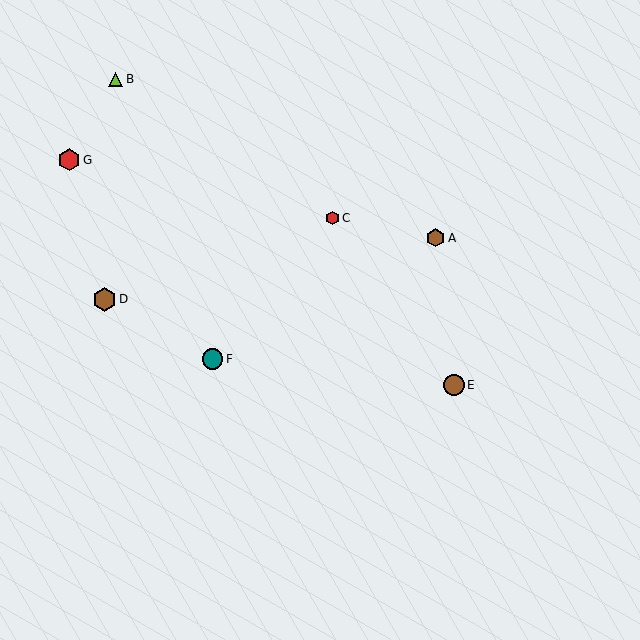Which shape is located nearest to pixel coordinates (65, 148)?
The red hexagon (labeled G) at (69, 160) is nearest to that location.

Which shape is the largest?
The brown hexagon (labeled D) is the largest.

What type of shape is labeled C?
Shape C is a red hexagon.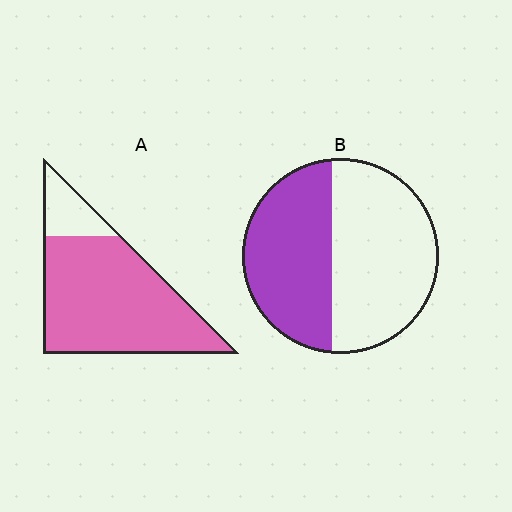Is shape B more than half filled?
No.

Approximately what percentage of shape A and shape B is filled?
A is approximately 85% and B is approximately 45%.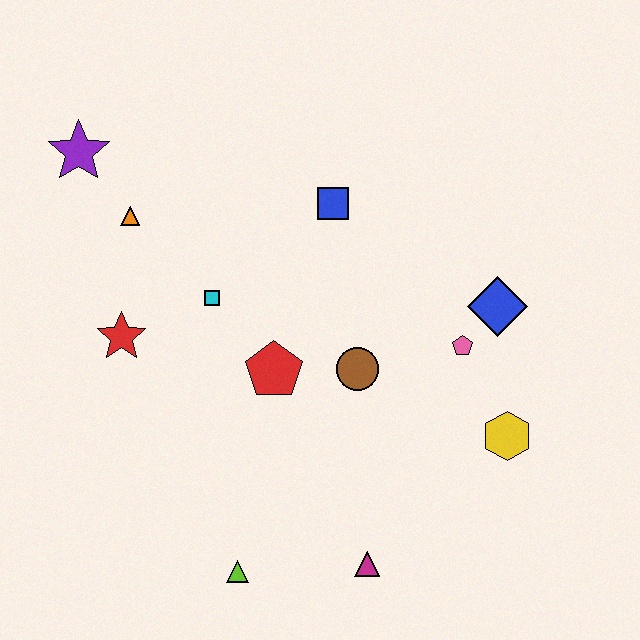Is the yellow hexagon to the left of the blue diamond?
No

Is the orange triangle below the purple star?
Yes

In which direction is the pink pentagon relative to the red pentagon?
The pink pentagon is to the right of the red pentagon.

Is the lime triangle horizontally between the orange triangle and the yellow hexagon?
Yes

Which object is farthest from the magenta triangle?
The purple star is farthest from the magenta triangle.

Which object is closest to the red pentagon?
The brown circle is closest to the red pentagon.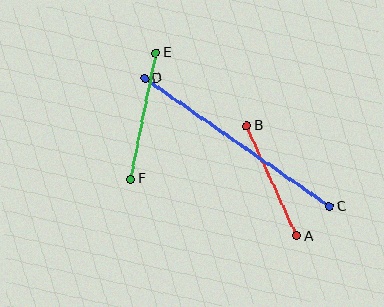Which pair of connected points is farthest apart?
Points C and D are farthest apart.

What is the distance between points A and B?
The distance is approximately 121 pixels.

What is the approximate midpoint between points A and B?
The midpoint is at approximately (272, 181) pixels.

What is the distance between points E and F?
The distance is approximately 129 pixels.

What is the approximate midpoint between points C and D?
The midpoint is at approximately (237, 142) pixels.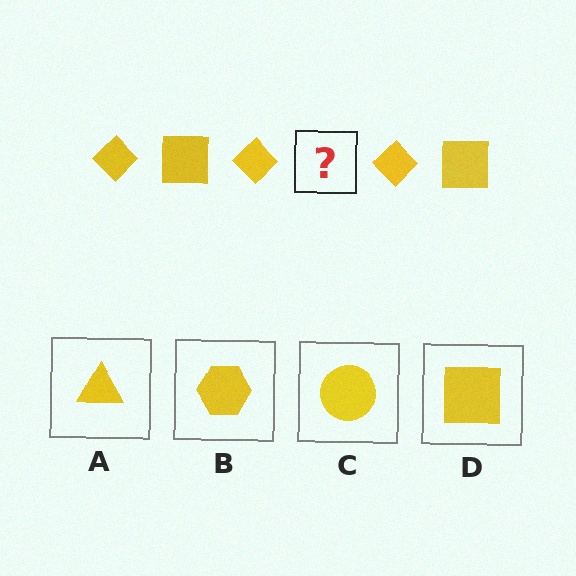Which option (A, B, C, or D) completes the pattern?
D.